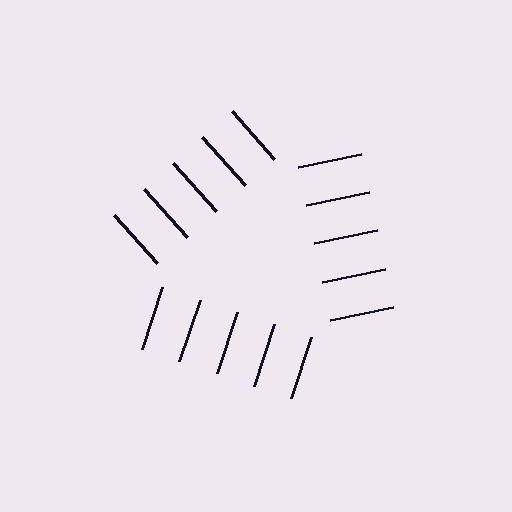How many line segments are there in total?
15 — 5 along each of the 3 edges.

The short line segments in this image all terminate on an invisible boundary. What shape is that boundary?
An illusory triangle — the line segments terminate on its edges but no continuous stroke is drawn.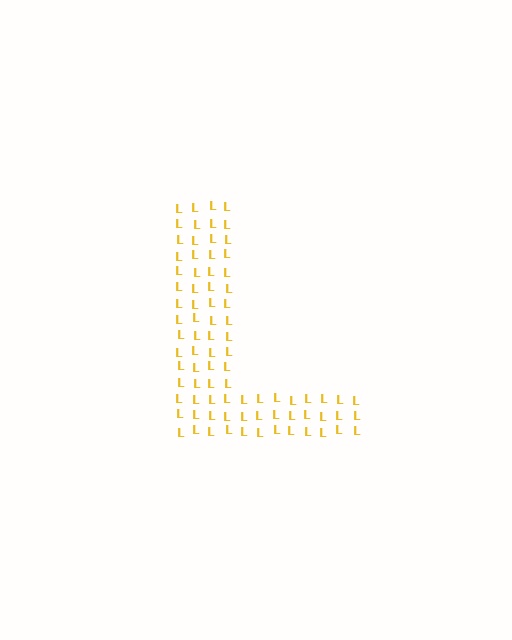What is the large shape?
The large shape is the letter L.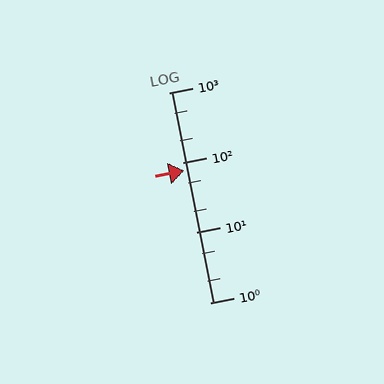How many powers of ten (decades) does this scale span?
The scale spans 3 decades, from 1 to 1000.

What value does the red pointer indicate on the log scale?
The pointer indicates approximately 76.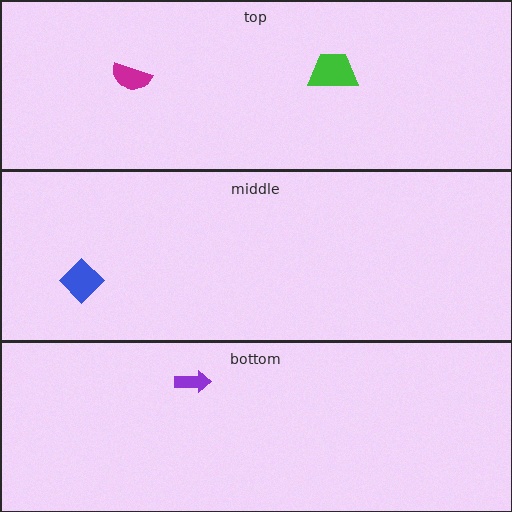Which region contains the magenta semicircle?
The top region.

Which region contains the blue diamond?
The middle region.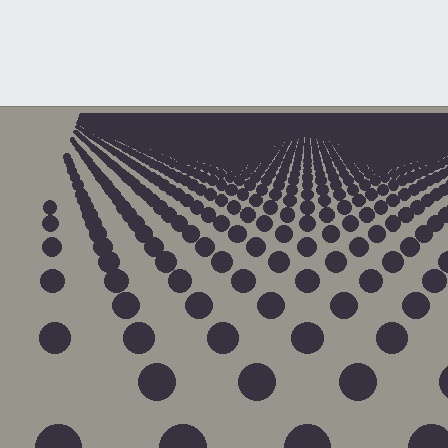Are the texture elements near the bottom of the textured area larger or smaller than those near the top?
Larger. Near the bottom, elements are closer to the viewer and appear at a bigger on-screen size.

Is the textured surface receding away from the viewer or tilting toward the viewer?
The surface is receding away from the viewer. Texture elements get smaller and denser toward the top.